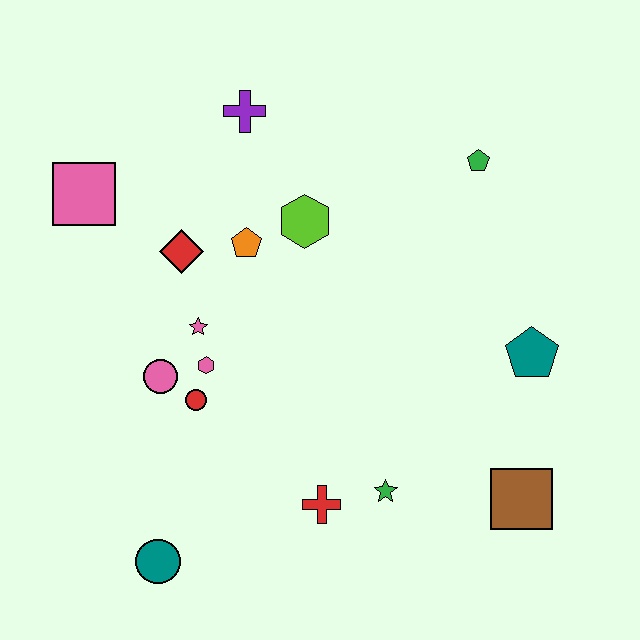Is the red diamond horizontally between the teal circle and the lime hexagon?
Yes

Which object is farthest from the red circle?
The green pentagon is farthest from the red circle.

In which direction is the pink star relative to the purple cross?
The pink star is below the purple cross.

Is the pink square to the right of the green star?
No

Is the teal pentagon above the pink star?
No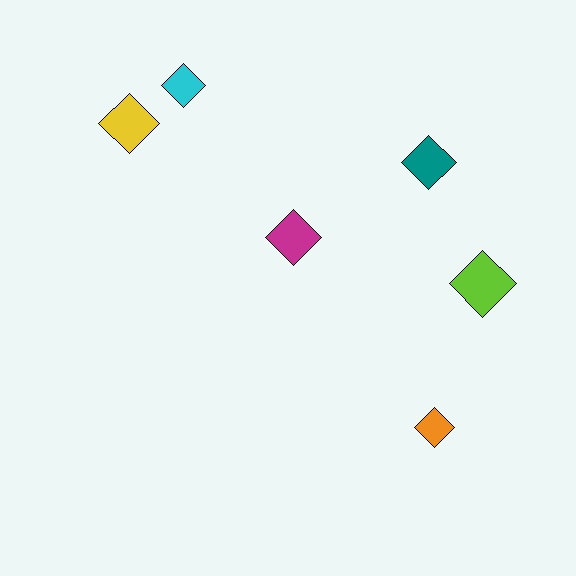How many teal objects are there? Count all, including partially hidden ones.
There is 1 teal object.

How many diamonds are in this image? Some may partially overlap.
There are 6 diamonds.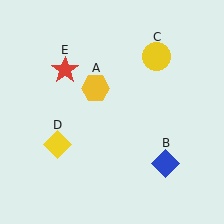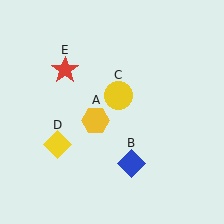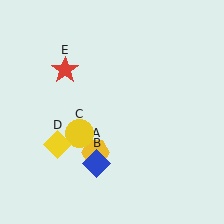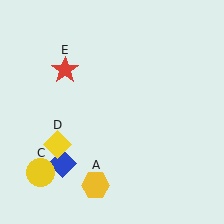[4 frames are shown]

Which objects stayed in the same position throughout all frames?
Yellow diamond (object D) and red star (object E) remained stationary.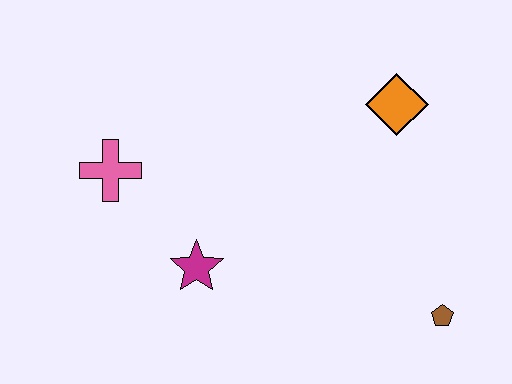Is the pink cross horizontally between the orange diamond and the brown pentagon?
No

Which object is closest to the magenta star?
The pink cross is closest to the magenta star.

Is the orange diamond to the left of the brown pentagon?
Yes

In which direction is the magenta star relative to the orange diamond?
The magenta star is to the left of the orange diamond.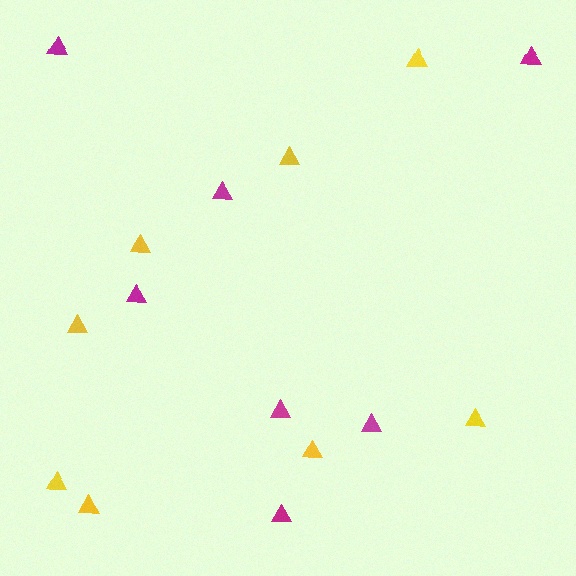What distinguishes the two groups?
There are 2 groups: one group of yellow triangles (8) and one group of magenta triangles (7).